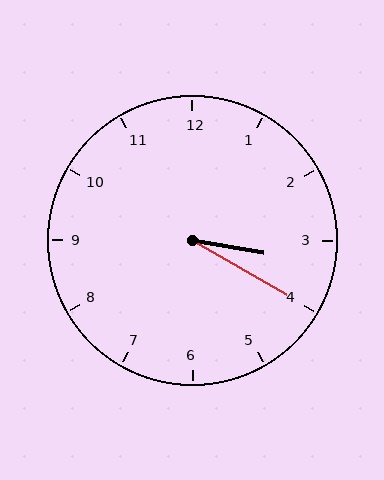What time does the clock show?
3:20.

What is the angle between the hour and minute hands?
Approximately 20 degrees.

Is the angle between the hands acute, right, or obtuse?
It is acute.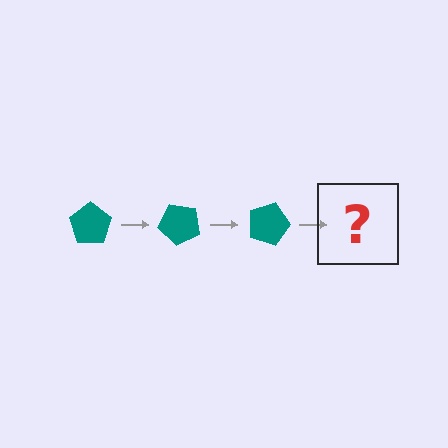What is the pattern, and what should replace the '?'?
The pattern is that the pentagon rotates 45 degrees each step. The '?' should be a teal pentagon rotated 135 degrees.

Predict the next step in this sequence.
The next step is a teal pentagon rotated 135 degrees.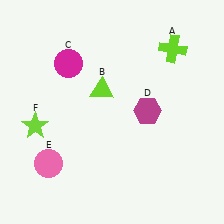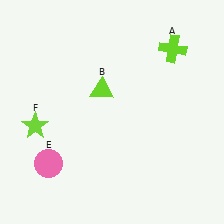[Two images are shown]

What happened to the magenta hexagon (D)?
The magenta hexagon (D) was removed in Image 2. It was in the top-right area of Image 1.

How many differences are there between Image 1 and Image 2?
There are 2 differences between the two images.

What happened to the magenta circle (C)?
The magenta circle (C) was removed in Image 2. It was in the top-left area of Image 1.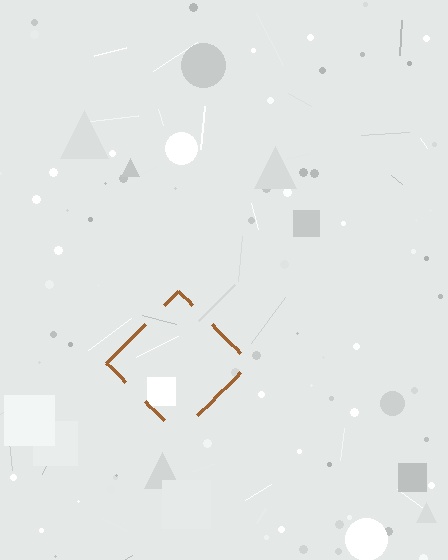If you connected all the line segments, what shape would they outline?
They would outline a diamond.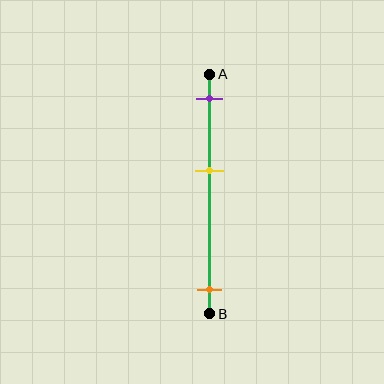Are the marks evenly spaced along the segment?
No, the marks are not evenly spaced.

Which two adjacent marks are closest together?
The purple and yellow marks are the closest adjacent pair.